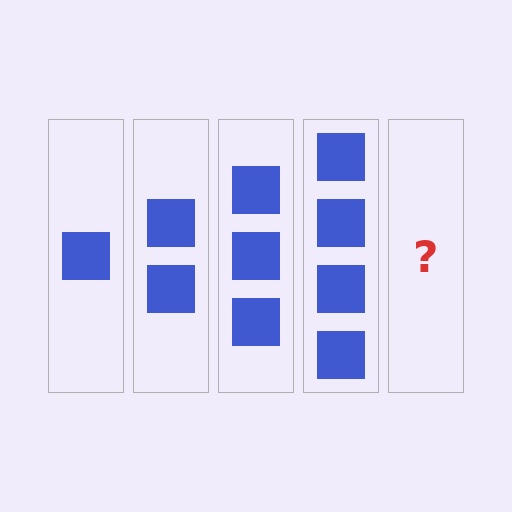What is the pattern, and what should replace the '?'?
The pattern is that each step adds one more square. The '?' should be 5 squares.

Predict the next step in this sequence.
The next step is 5 squares.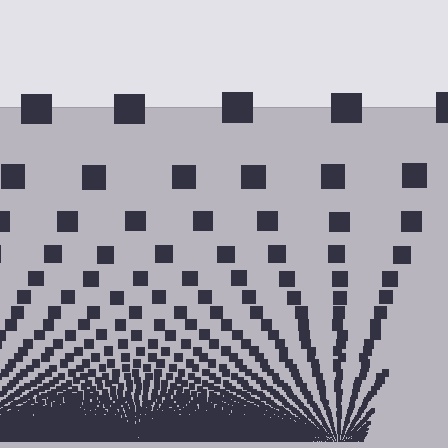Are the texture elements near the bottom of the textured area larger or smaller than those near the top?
Smaller. The gradient is inverted — elements near the bottom are smaller and denser.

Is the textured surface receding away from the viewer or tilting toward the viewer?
The surface appears to tilt toward the viewer. Texture elements get larger and sparser toward the top.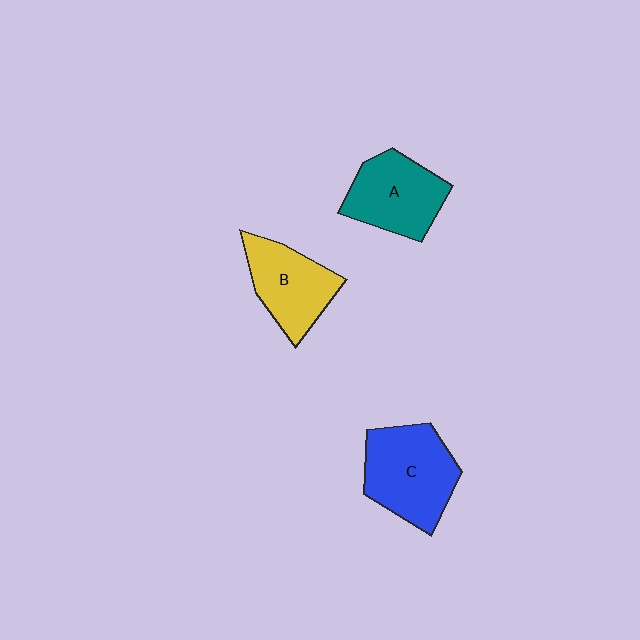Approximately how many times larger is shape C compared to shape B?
Approximately 1.3 times.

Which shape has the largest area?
Shape C (blue).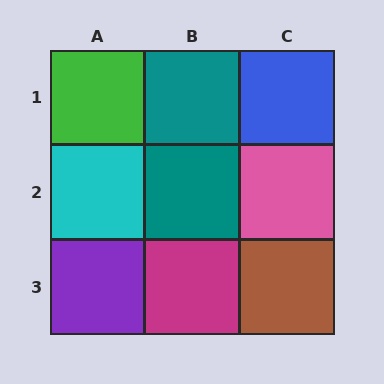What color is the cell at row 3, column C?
Brown.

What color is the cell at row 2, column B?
Teal.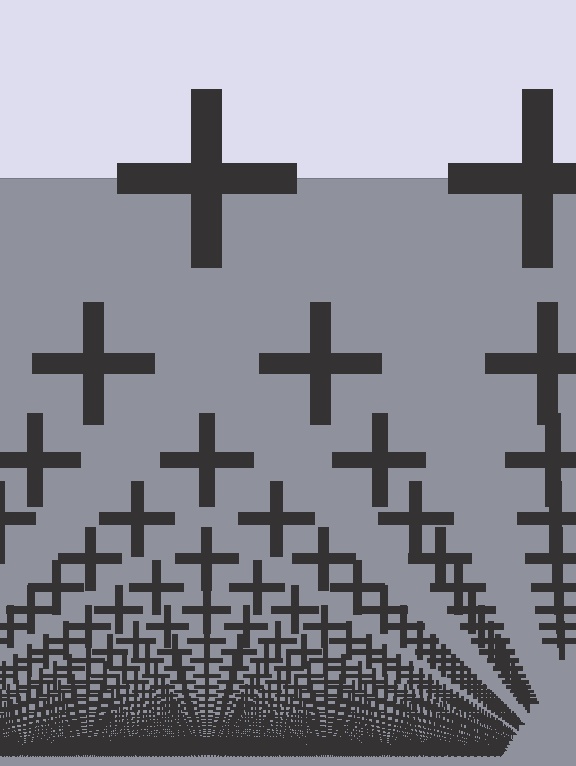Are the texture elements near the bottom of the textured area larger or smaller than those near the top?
Smaller. The gradient is inverted — elements near the bottom are smaller and denser.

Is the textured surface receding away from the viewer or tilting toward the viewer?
The surface appears to tilt toward the viewer. Texture elements get larger and sparser toward the top.